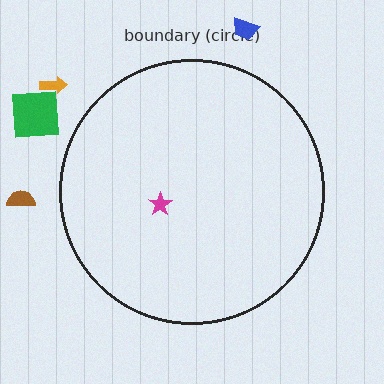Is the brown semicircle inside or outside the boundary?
Outside.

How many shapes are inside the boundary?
1 inside, 4 outside.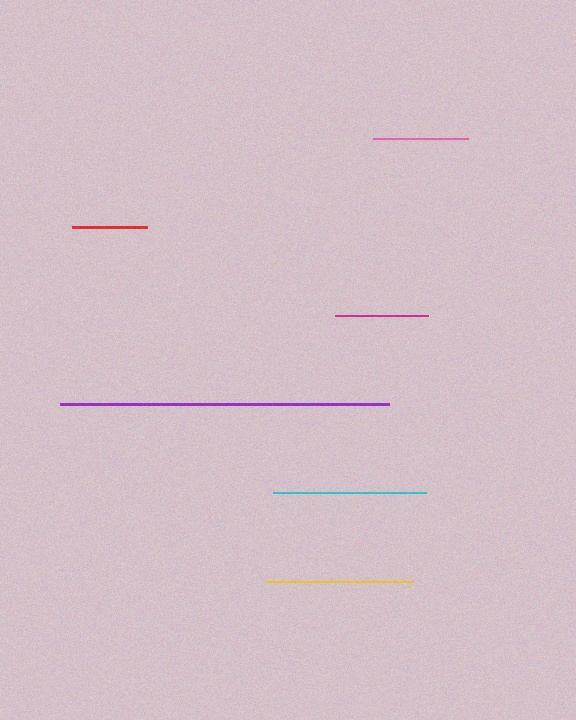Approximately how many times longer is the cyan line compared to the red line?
The cyan line is approximately 2.0 times the length of the red line.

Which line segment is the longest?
The purple line is the longest at approximately 329 pixels.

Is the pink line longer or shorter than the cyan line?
The cyan line is longer than the pink line.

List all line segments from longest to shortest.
From longest to shortest: purple, cyan, yellow, pink, magenta, red.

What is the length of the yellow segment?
The yellow segment is approximately 146 pixels long.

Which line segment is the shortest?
The red line is the shortest at approximately 75 pixels.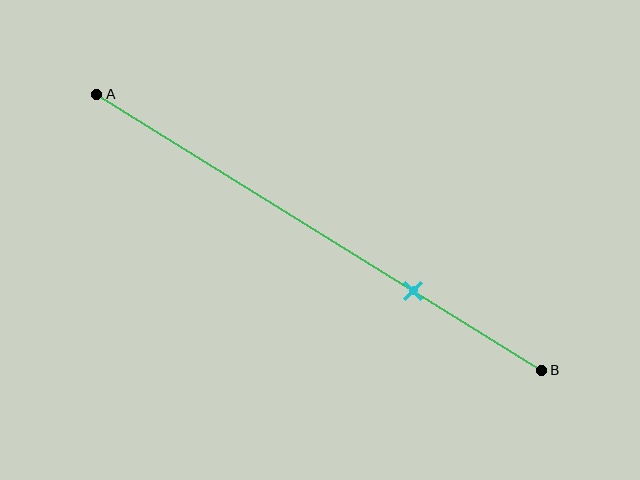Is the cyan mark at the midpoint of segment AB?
No, the mark is at about 70% from A, not at the 50% midpoint.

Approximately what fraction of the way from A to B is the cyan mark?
The cyan mark is approximately 70% of the way from A to B.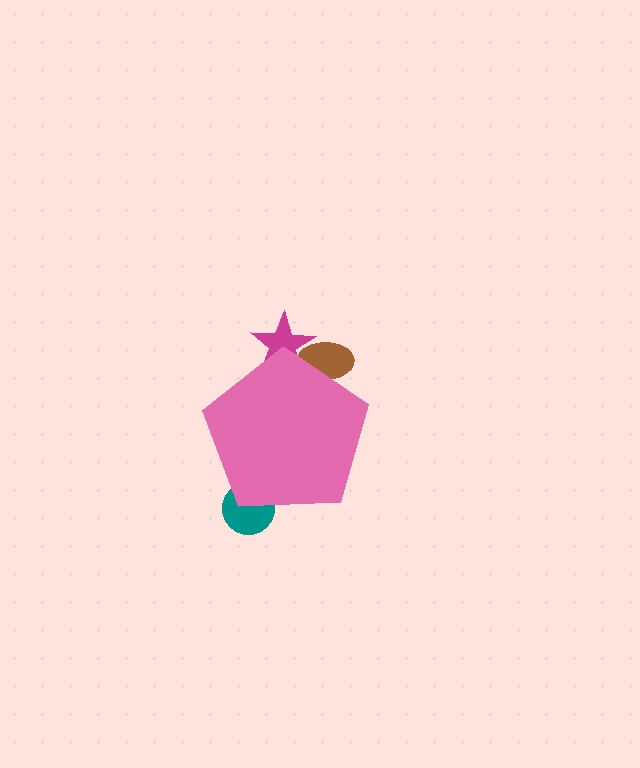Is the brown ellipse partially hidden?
Yes, the brown ellipse is partially hidden behind the pink pentagon.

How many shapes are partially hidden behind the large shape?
3 shapes are partially hidden.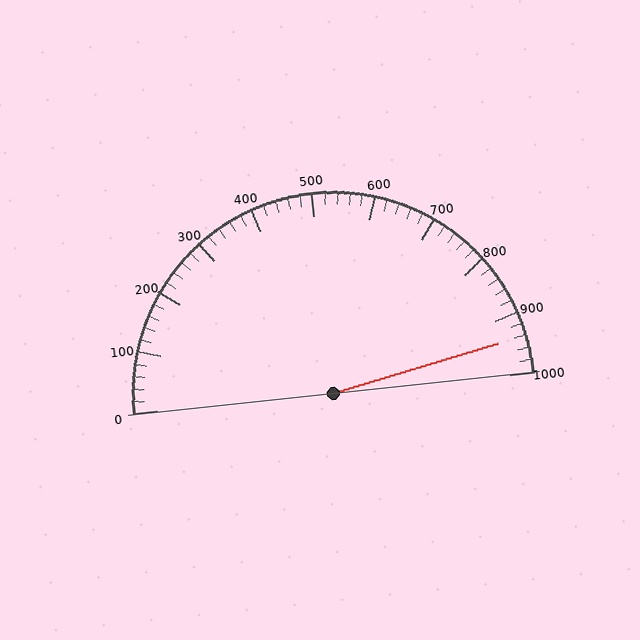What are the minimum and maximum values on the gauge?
The gauge ranges from 0 to 1000.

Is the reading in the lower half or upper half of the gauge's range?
The reading is in the upper half of the range (0 to 1000).